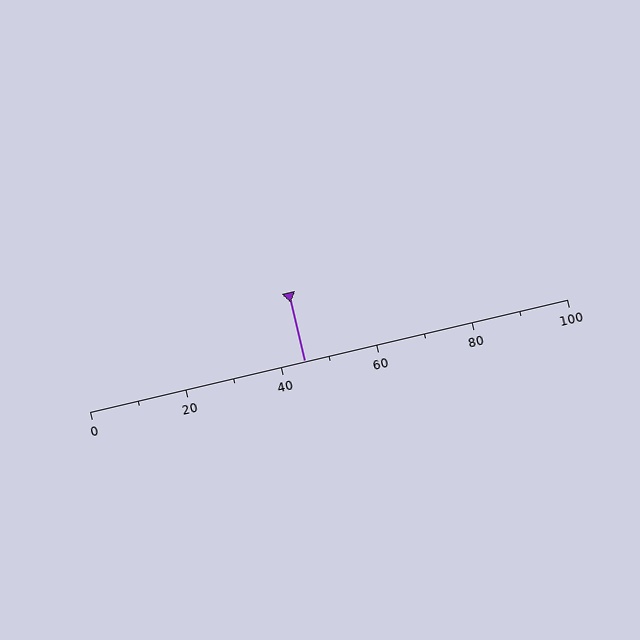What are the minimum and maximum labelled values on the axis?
The axis runs from 0 to 100.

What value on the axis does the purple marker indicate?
The marker indicates approximately 45.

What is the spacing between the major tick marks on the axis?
The major ticks are spaced 20 apart.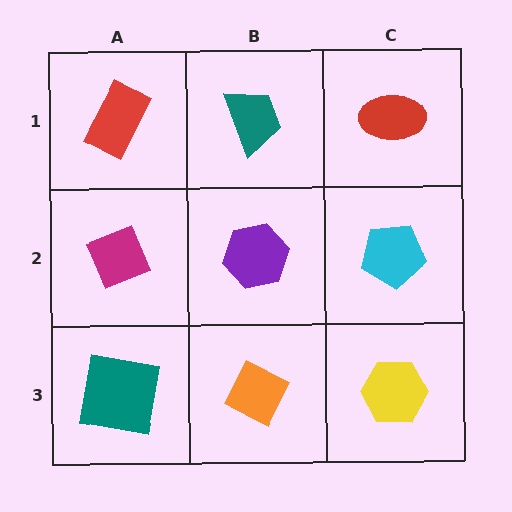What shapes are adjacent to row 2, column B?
A teal trapezoid (row 1, column B), an orange diamond (row 3, column B), a magenta diamond (row 2, column A), a cyan pentagon (row 2, column C).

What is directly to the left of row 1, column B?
A red rectangle.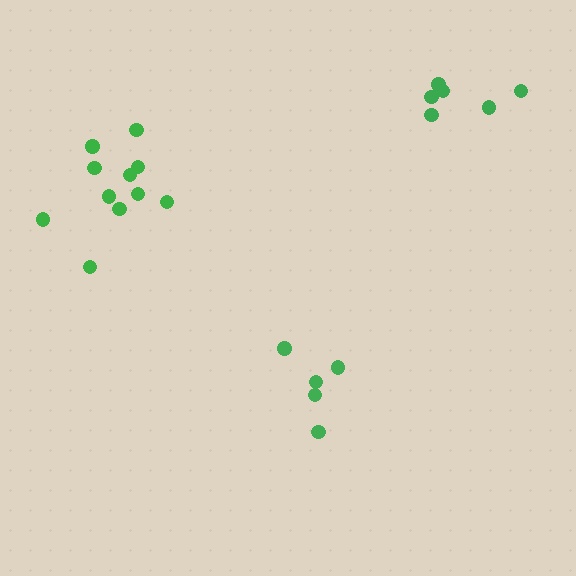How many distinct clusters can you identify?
There are 3 distinct clusters.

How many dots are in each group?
Group 1: 11 dots, Group 2: 5 dots, Group 3: 6 dots (22 total).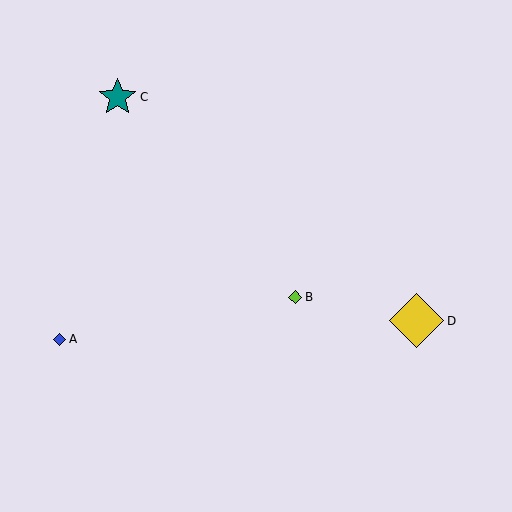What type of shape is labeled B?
Shape B is a lime diamond.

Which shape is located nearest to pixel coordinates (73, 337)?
The blue diamond (labeled A) at (60, 339) is nearest to that location.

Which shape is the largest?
The yellow diamond (labeled D) is the largest.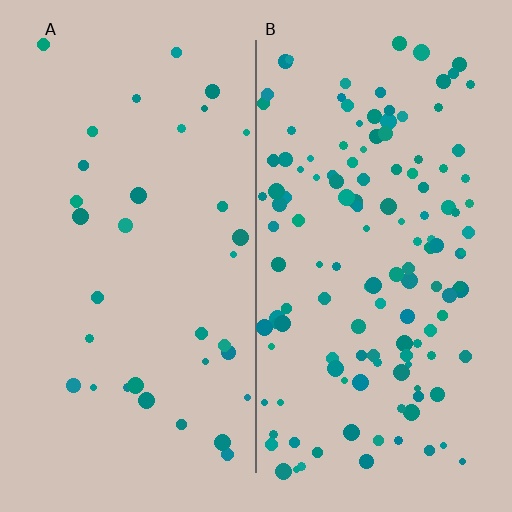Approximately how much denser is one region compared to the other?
Approximately 3.9× — region B over region A.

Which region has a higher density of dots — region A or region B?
B (the right).